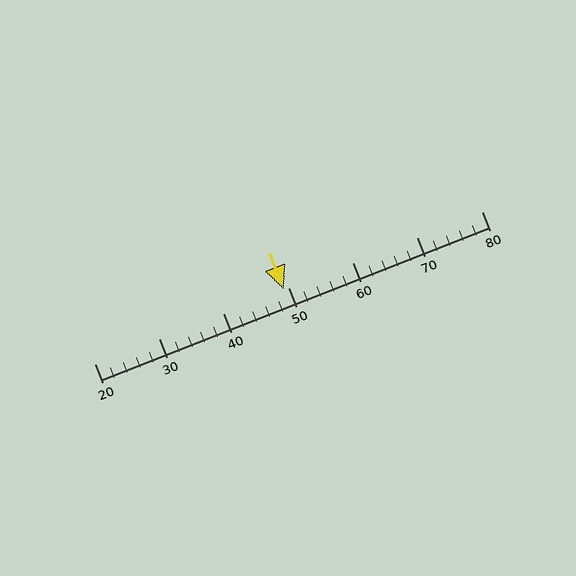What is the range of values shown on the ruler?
The ruler shows values from 20 to 80.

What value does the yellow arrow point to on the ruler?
The yellow arrow points to approximately 49.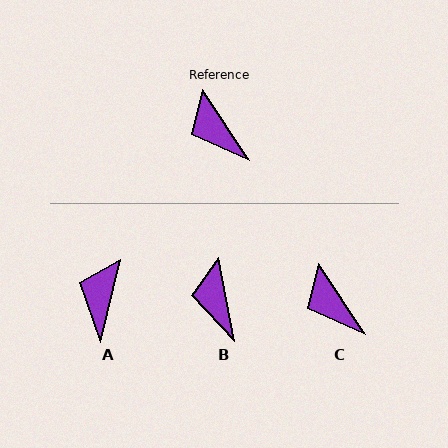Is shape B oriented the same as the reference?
No, it is off by about 23 degrees.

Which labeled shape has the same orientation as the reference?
C.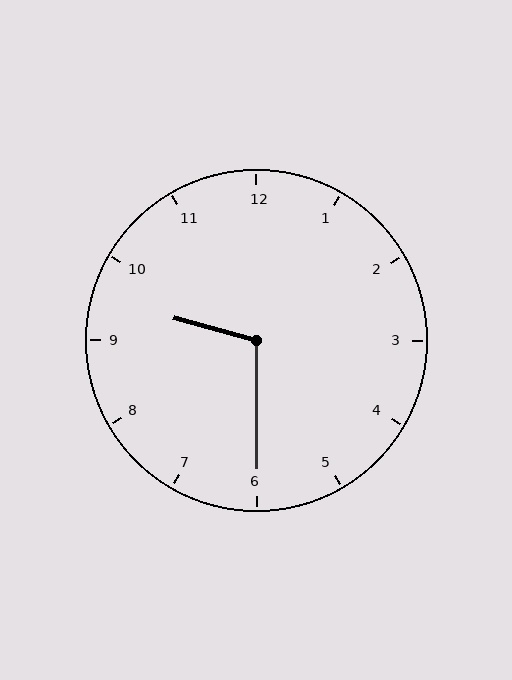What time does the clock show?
9:30.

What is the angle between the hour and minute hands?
Approximately 105 degrees.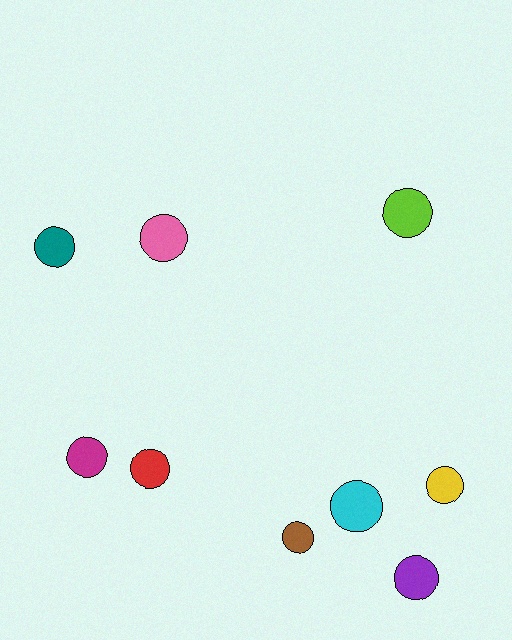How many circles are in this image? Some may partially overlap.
There are 9 circles.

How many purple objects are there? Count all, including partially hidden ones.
There is 1 purple object.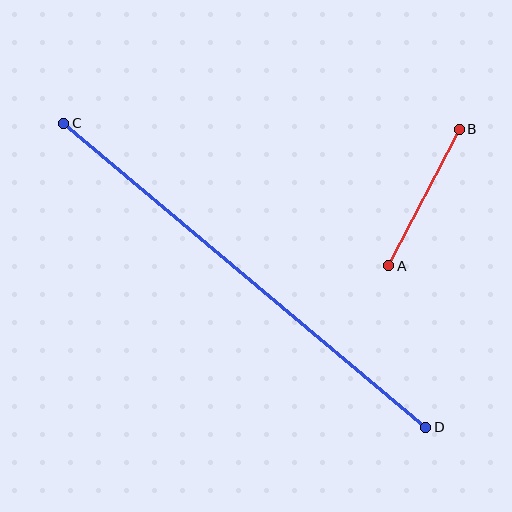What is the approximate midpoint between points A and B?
The midpoint is at approximately (424, 197) pixels.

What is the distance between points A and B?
The distance is approximately 154 pixels.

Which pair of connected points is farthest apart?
Points C and D are farthest apart.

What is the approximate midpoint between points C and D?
The midpoint is at approximately (245, 275) pixels.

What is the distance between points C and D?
The distance is approximately 473 pixels.